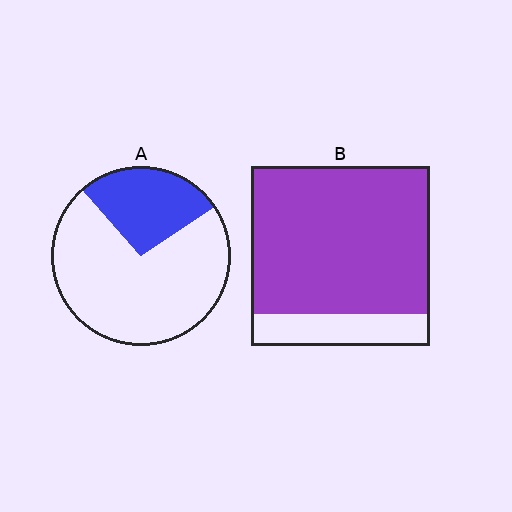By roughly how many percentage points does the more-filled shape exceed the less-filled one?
By roughly 55 percentage points (B over A).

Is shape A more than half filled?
No.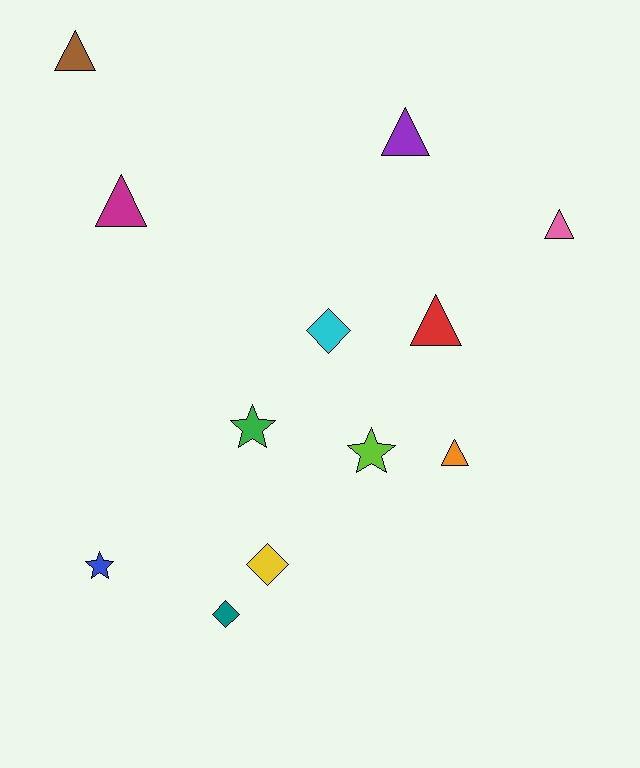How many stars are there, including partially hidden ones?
There are 3 stars.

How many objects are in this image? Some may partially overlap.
There are 12 objects.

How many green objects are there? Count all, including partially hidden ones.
There is 1 green object.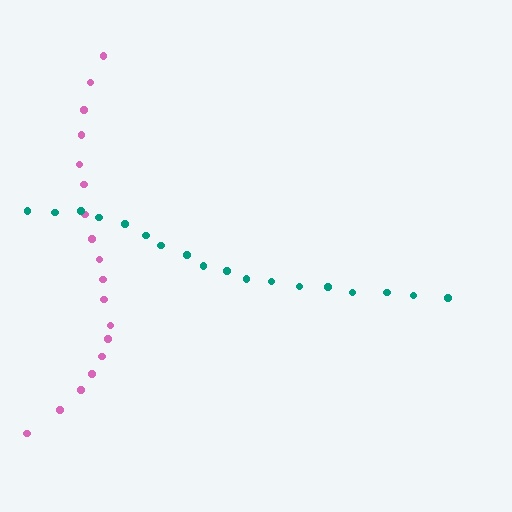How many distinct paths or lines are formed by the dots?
There are 2 distinct paths.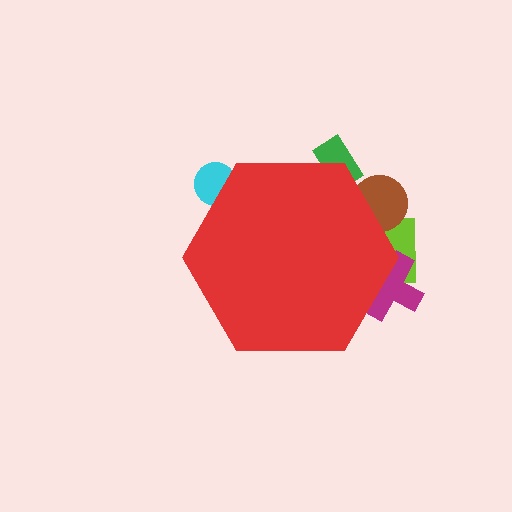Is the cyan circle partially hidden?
Yes, the cyan circle is partially hidden behind the red hexagon.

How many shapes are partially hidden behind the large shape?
5 shapes are partially hidden.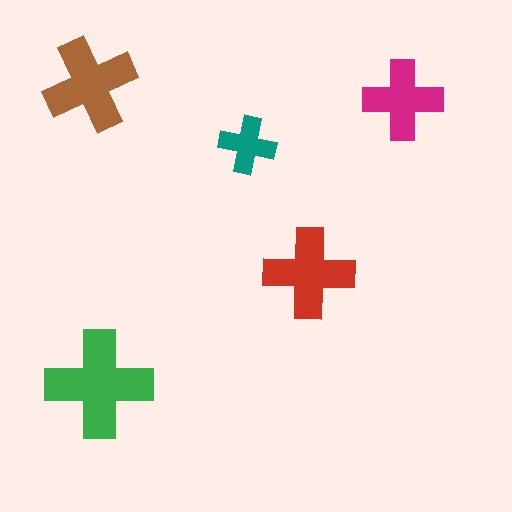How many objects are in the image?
There are 5 objects in the image.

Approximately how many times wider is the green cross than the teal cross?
About 2 times wider.